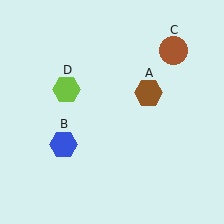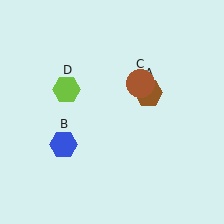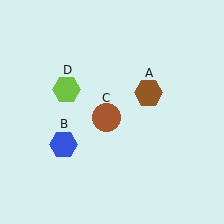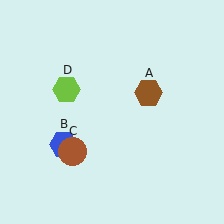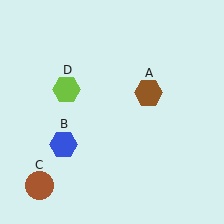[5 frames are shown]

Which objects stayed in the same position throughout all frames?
Brown hexagon (object A) and blue hexagon (object B) and lime hexagon (object D) remained stationary.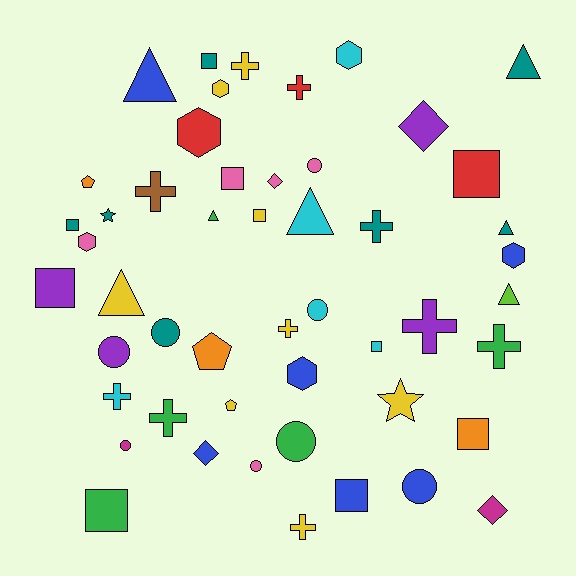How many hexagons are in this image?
There are 6 hexagons.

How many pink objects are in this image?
There are 5 pink objects.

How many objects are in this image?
There are 50 objects.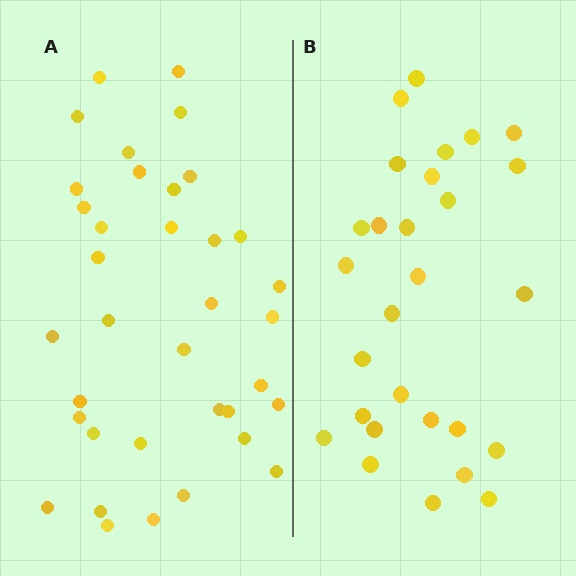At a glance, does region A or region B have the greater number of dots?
Region A (the left region) has more dots.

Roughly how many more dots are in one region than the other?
Region A has roughly 8 or so more dots than region B.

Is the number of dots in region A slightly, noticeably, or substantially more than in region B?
Region A has noticeably more, but not dramatically so. The ratio is roughly 1.3 to 1.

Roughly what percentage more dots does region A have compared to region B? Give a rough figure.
About 30% more.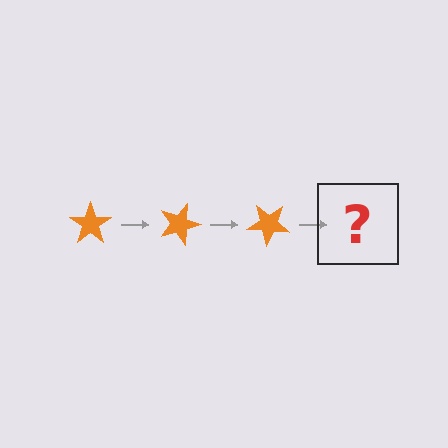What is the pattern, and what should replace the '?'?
The pattern is that the star rotates 20 degrees each step. The '?' should be an orange star rotated 60 degrees.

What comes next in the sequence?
The next element should be an orange star rotated 60 degrees.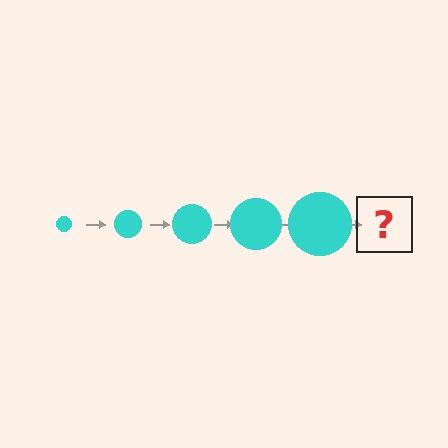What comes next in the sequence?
The next element should be a cyan circle, larger than the previous one.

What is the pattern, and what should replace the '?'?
The pattern is that the circle gets progressively larger each step. The '?' should be a cyan circle, larger than the previous one.